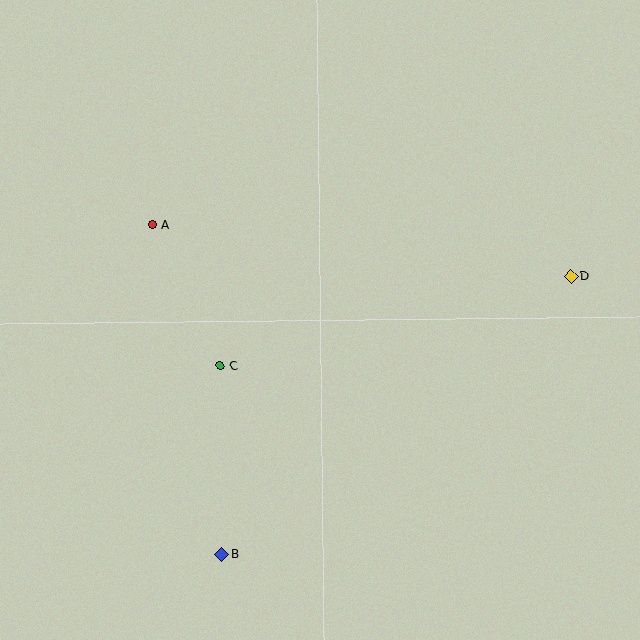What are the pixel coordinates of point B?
Point B is at (221, 554).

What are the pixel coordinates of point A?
Point A is at (152, 225).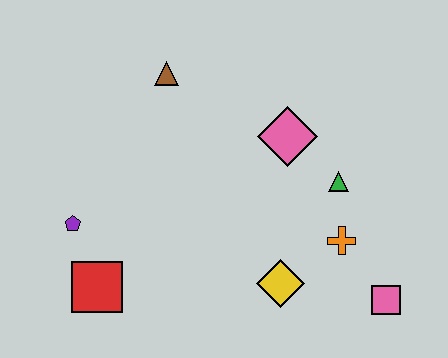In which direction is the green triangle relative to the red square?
The green triangle is to the right of the red square.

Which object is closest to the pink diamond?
The green triangle is closest to the pink diamond.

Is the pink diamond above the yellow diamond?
Yes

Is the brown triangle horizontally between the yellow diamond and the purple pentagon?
Yes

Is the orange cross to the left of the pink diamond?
No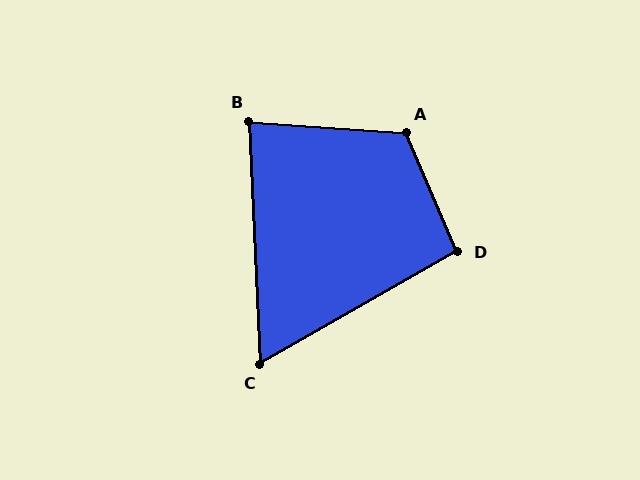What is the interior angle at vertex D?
Approximately 97 degrees (obtuse).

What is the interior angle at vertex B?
Approximately 83 degrees (acute).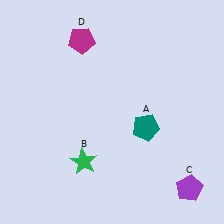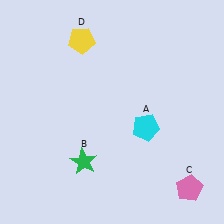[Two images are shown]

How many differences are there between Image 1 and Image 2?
There are 3 differences between the two images.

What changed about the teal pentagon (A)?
In Image 1, A is teal. In Image 2, it changed to cyan.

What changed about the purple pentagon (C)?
In Image 1, C is purple. In Image 2, it changed to pink.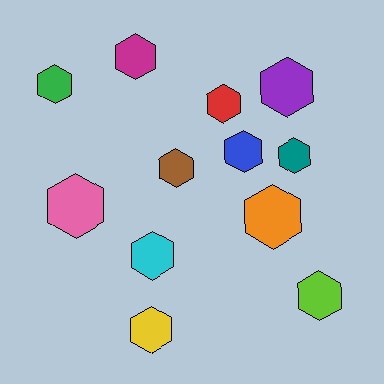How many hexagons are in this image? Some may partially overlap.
There are 12 hexagons.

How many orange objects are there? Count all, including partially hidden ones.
There is 1 orange object.